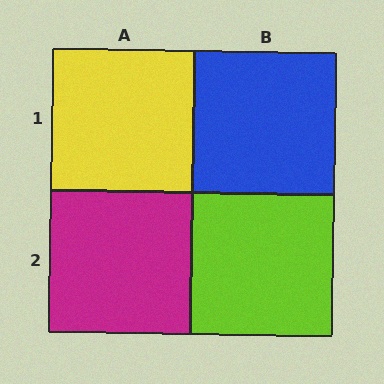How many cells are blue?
1 cell is blue.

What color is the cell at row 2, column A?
Magenta.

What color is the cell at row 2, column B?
Lime.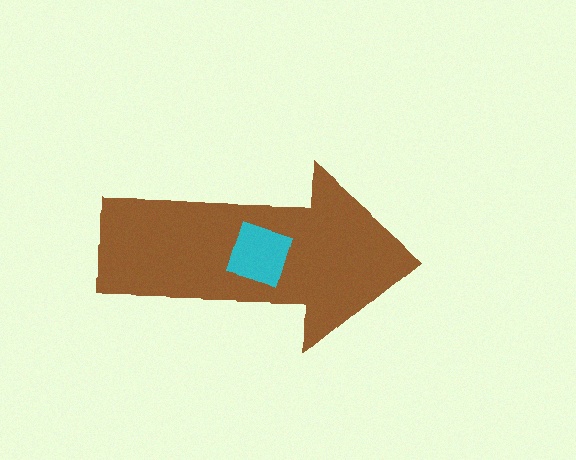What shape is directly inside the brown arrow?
The cyan diamond.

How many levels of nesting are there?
2.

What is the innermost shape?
The cyan diamond.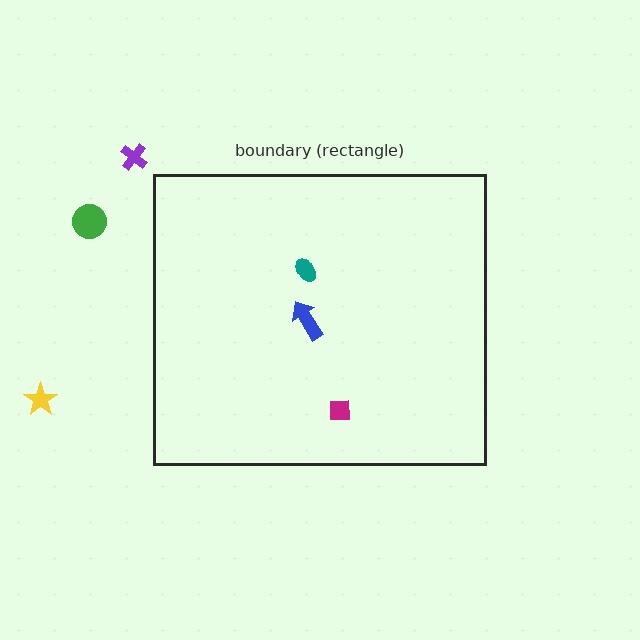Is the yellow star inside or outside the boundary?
Outside.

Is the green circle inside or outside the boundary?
Outside.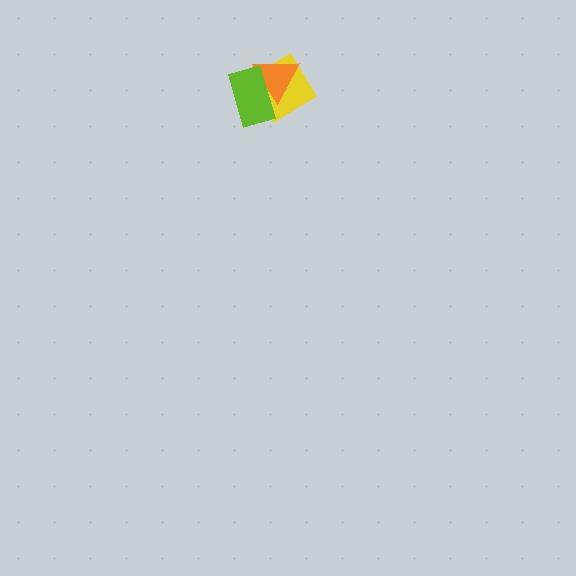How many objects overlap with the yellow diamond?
2 objects overlap with the yellow diamond.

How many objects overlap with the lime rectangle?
2 objects overlap with the lime rectangle.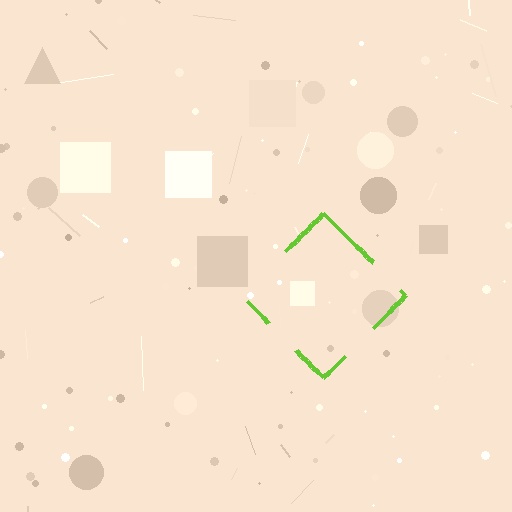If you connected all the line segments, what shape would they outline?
They would outline a diamond.